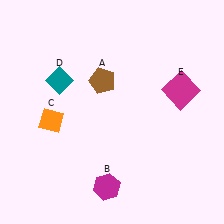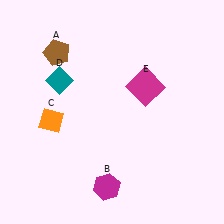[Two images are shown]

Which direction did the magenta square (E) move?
The magenta square (E) moved left.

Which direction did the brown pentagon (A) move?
The brown pentagon (A) moved left.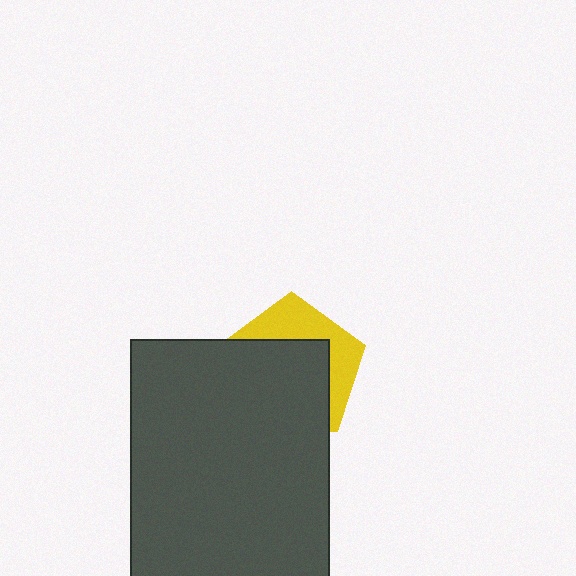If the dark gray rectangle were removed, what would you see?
You would see the complete yellow pentagon.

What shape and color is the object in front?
The object in front is a dark gray rectangle.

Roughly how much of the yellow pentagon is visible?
A small part of it is visible (roughly 37%).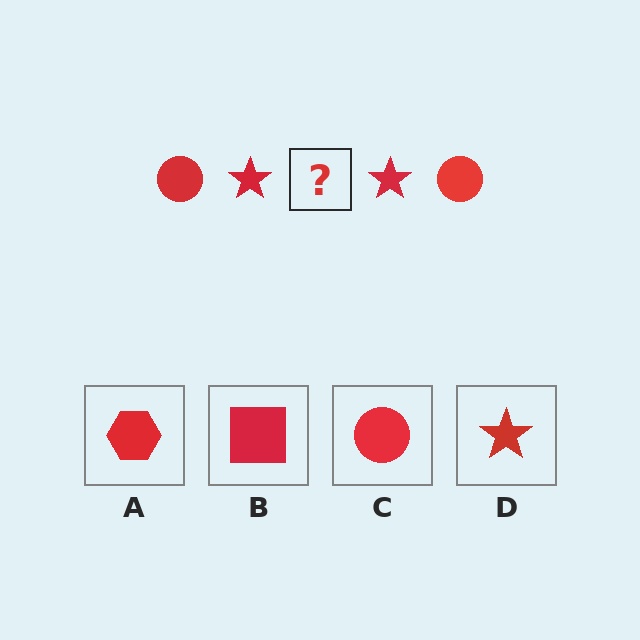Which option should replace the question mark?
Option C.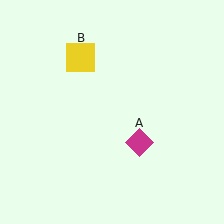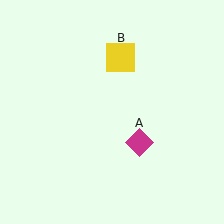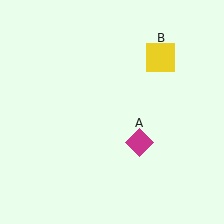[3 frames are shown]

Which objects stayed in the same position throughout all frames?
Magenta diamond (object A) remained stationary.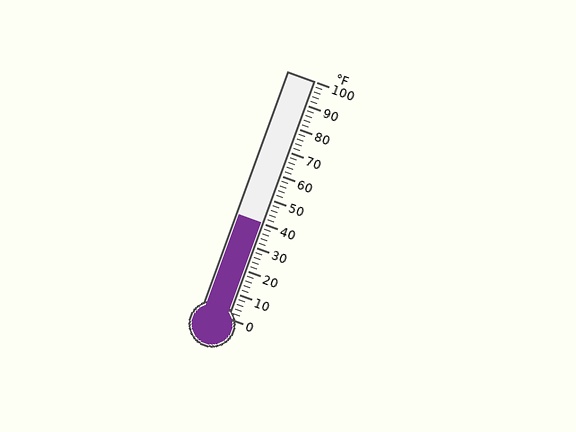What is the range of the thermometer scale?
The thermometer scale ranges from 0°F to 100°F.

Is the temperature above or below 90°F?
The temperature is below 90°F.